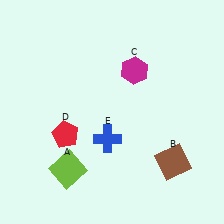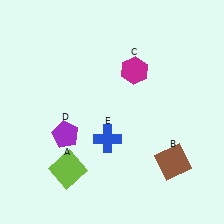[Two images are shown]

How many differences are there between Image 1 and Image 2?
There is 1 difference between the two images.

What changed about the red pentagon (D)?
In Image 1, D is red. In Image 2, it changed to purple.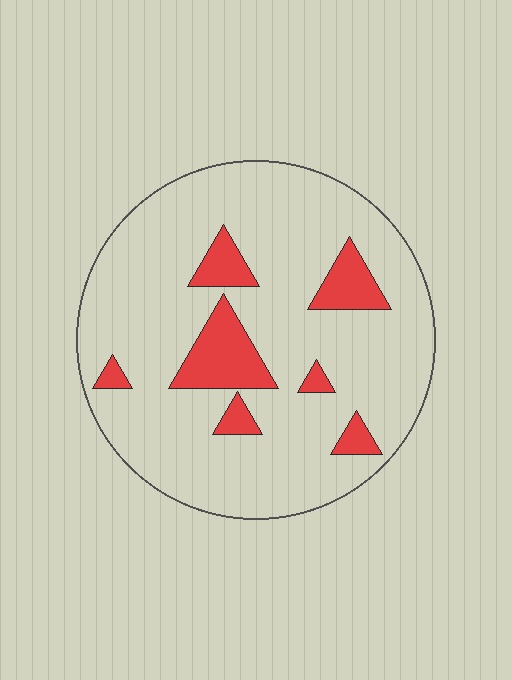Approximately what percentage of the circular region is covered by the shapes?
Approximately 15%.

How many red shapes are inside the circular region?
7.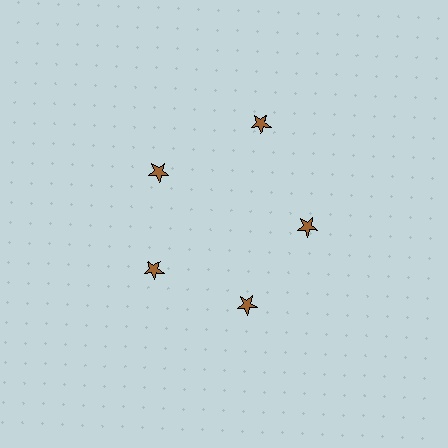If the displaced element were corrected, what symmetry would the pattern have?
It would have 5-fold rotational symmetry — the pattern would map onto itself every 72 degrees.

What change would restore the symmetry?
The symmetry would be restored by moving it inward, back onto the ring so that all 5 stars sit at equal angles and equal distance from the center.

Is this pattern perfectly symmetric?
No. The 5 brown stars are arranged in a ring, but one element near the 1 o'clock position is pushed outward from the center, breaking the 5-fold rotational symmetry.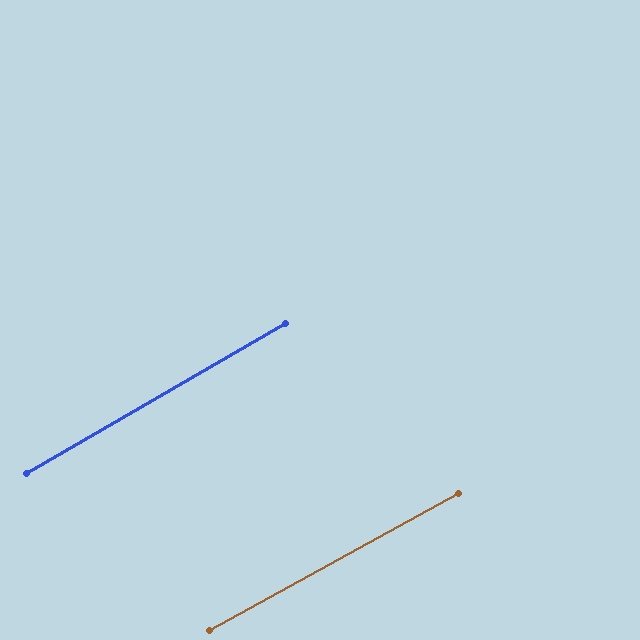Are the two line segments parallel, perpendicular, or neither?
Parallel — their directions differ by only 1.4°.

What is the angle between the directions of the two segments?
Approximately 1 degree.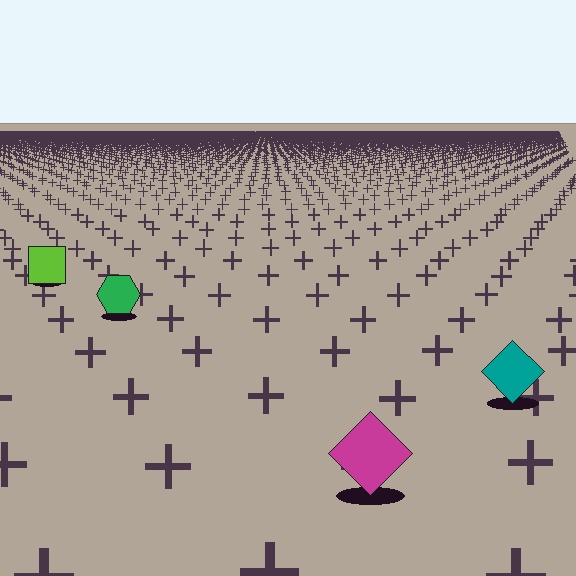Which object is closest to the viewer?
The magenta diamond is closest. The texture marks near it are larger and more spread out.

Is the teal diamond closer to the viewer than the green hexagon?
Yes. The teal diamond is closer — you can tell from the texture gradient: the ground texture is coarser near it.